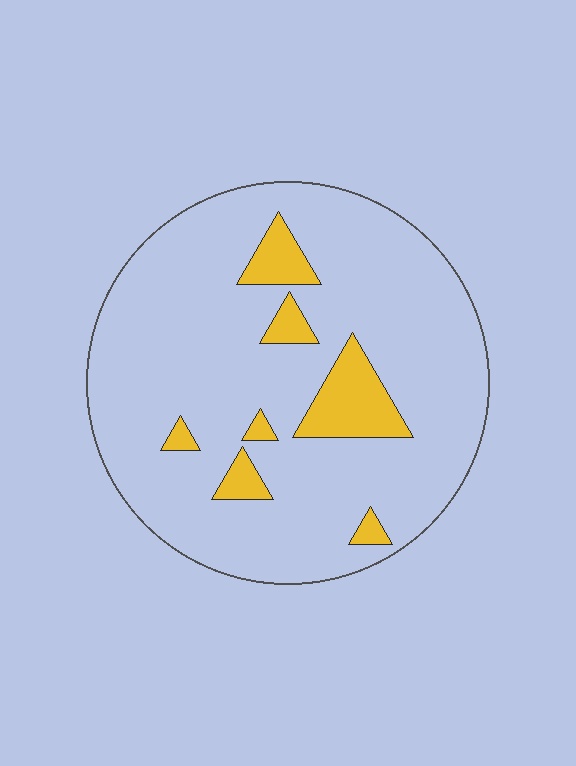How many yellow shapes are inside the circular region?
7.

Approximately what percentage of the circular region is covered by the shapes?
Approximately 10%.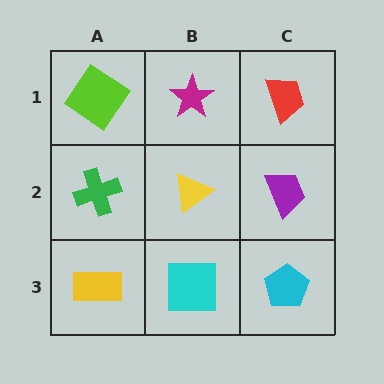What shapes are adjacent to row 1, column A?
A green cross (row 2, column A), a magenta star (row 1, column B).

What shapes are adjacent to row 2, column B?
A magenta star (row 1, column B), a cyan square (row 3, column B), a green cross (row 2, column A), a purple trapezoid (row 2, column C).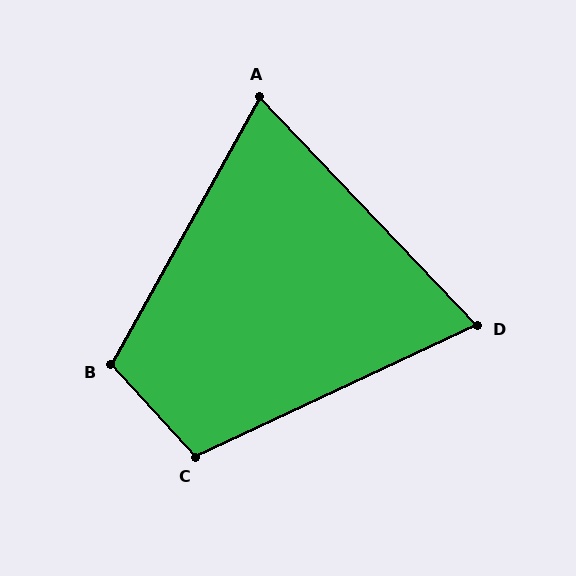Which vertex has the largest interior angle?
B, at approximately 109 degrees.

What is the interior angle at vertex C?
Approximately 107 degrees (obtuse).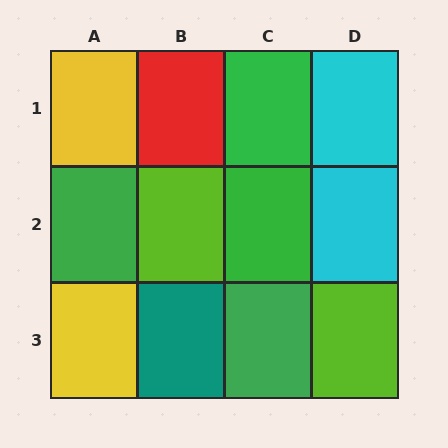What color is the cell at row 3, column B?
Teal.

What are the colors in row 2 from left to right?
Green, lime, green, cyan.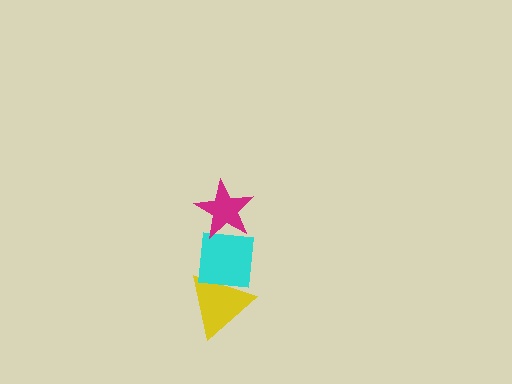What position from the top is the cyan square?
The cyan square is 2nd from the top.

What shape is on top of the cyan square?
The magenta star is on top of the cyan square.